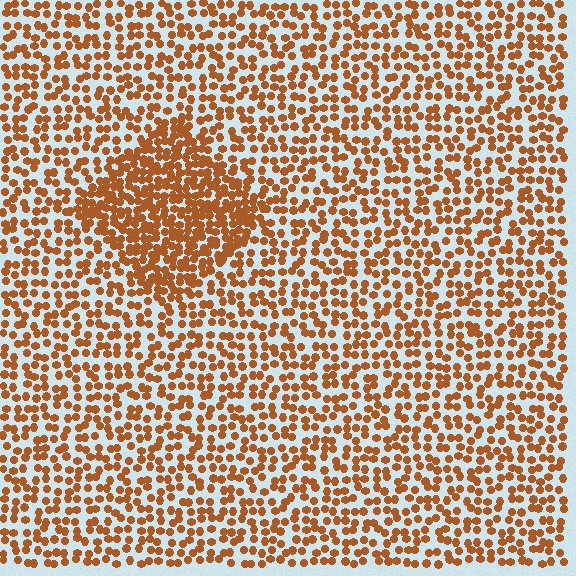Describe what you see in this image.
The image contains small brown elements arranged at two different densities. A diamond-shaped region is visible where the elements are more densely packed than the surrounding area.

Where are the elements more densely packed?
The elements are more densely packed inside the diamond boundary.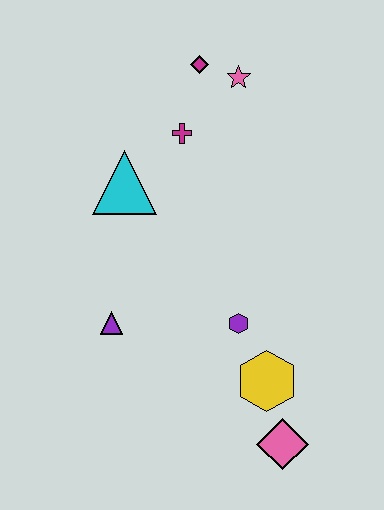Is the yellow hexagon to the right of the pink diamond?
No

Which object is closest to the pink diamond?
The yellow hexagon is closest to the pink diamond.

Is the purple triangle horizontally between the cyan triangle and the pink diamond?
No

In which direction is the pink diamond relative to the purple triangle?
The pink diamond is to the right of the purple triangle.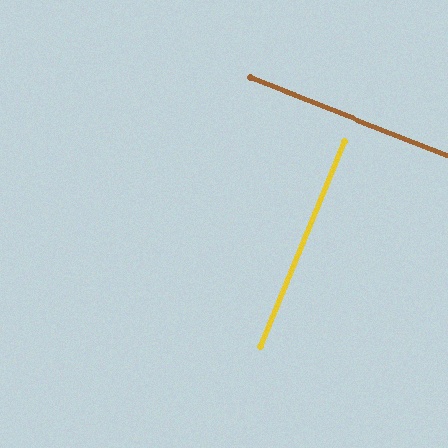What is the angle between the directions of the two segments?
Approximately 89 degrees.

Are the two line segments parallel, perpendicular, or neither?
Perpendicular — they meet at approximately 89°.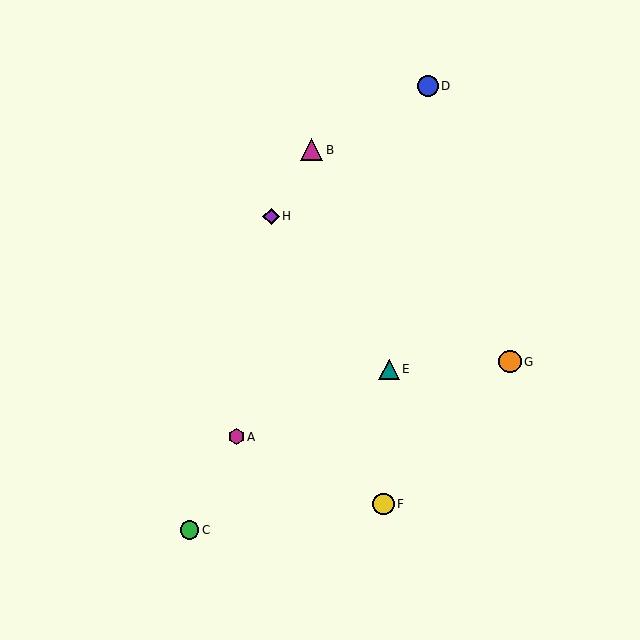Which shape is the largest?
The orange circle (labeled G) is the largest.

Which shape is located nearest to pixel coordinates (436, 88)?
The blue circle (labeled D) at (428, 86) is nearest to that location.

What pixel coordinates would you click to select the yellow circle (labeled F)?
Click at (383, 504) to select the yellow circle F.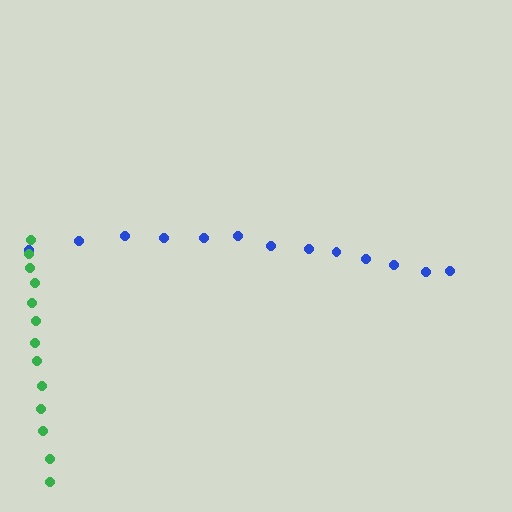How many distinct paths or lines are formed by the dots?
There are 2 distinct paths.